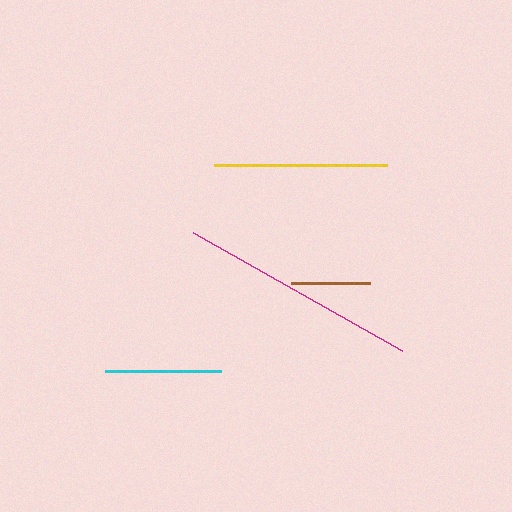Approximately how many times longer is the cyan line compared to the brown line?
The cyan line is approximately 1.5 times the length of the brown line.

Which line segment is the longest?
The magenta line is the longest at approximately 240 pixels.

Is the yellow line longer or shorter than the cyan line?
The yellow line is longer than the cyan line.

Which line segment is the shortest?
The brown line is the shortest at approximately 79 pixels.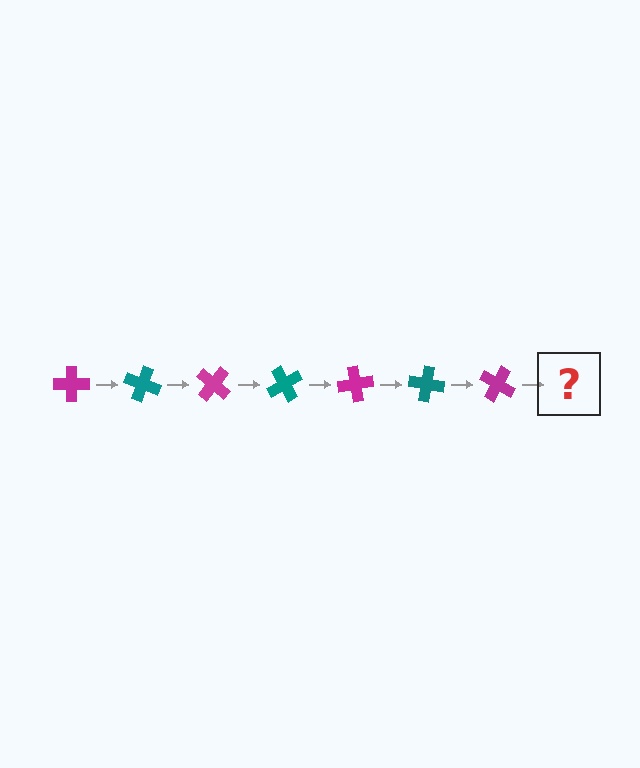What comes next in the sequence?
The next element should be a teal cross, rotated 140 degrees from the start.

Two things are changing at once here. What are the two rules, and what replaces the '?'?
The two rules are that it rotates 20 degrees each step and the color cycles through magenta and teal. The '?' should be a teal cross, rotated 140 degrees from the start.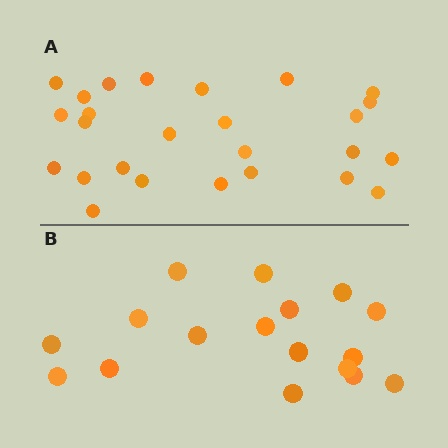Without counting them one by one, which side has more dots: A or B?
Region A (the top region) has more dots.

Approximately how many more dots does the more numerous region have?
Region A has roughly 8 or so more dots than region B.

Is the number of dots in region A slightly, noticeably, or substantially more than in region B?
Region A has substantially more. The ratio is roughly 1.5 to 1.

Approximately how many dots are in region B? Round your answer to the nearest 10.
About 20 dots. (The exact count is 17, which rounds to 20.)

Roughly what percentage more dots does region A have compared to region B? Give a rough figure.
About 55% more.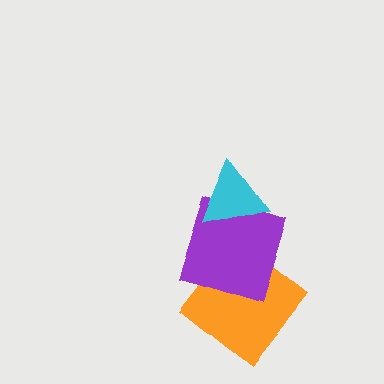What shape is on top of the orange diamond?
The purple square is on top of the orange diamond.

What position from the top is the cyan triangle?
The cyan triangle is 1st from the top.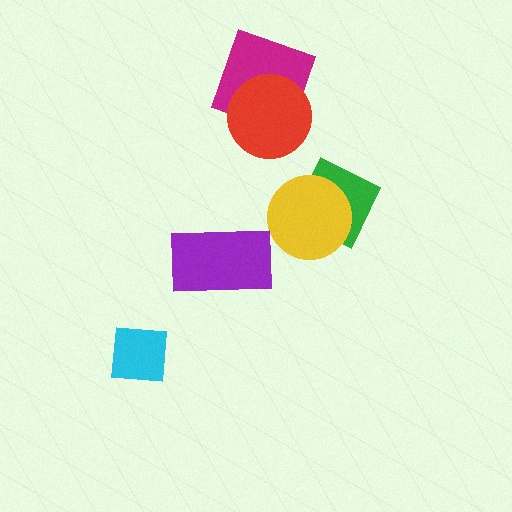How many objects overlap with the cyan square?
0 objects overlap with the cyan square.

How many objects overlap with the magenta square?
1 object overlaps with the magenta square.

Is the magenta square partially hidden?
Yes, it is partially covered by another shape.